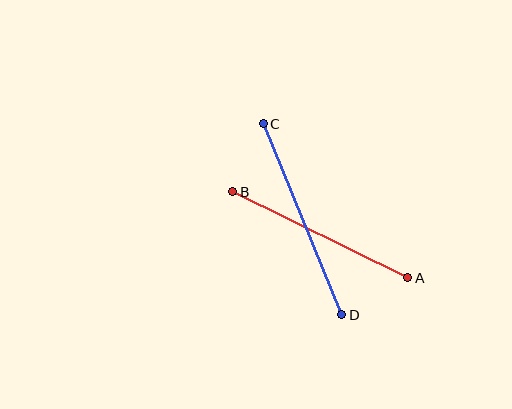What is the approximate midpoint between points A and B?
The midpoint is at approximately (320, 235) pixels.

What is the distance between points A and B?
The distance is approximately 195 pixels.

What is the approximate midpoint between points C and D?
The midpoint is at approximately (302, 219) pixels.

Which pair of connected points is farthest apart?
Points C and D are farthest apart.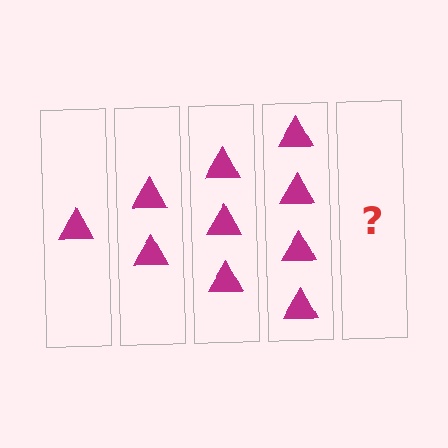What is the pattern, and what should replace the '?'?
The pattern is that each step adds one more triangle. The '?' should be 5 triangles.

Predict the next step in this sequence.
The next step is 5 triangles.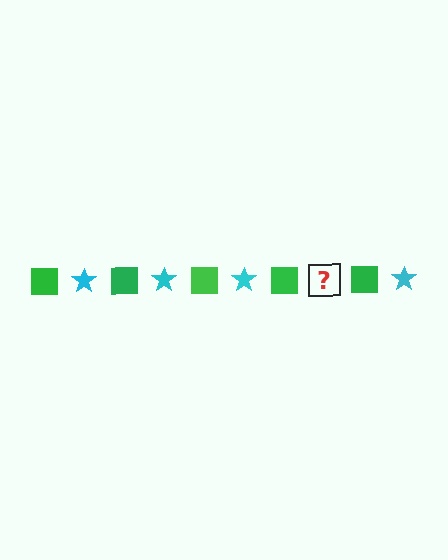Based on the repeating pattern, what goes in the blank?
The blank should be a cyan star.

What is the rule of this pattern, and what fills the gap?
The rule is that the pattern alternates between green square and cyan star. The gap should be filled with a cyan star.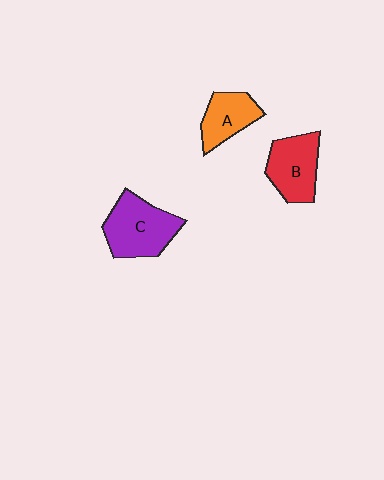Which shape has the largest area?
Shape C (purple).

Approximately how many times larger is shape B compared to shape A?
Approximately 1.2 times.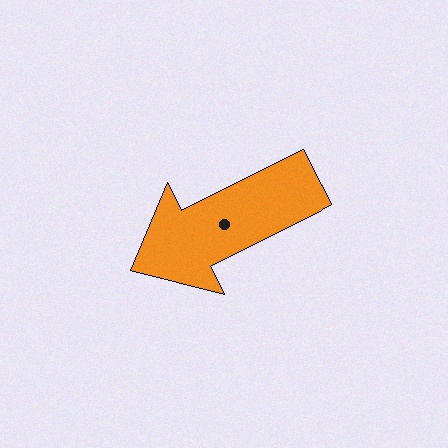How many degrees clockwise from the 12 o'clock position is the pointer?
Approximately 243 degrees.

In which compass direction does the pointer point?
Southwest.